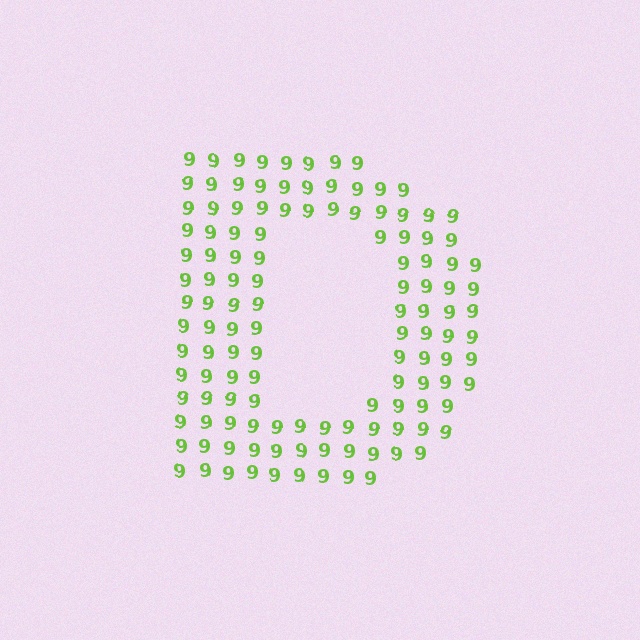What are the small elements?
The small elements are digit 9's.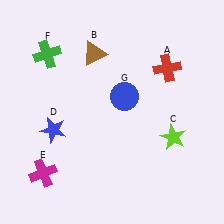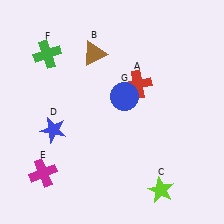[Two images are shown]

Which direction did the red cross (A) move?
The red cross (A) moved left.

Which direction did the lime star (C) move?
The lime star (C) moved down.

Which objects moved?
The objects that moved are: the red cross (A), the lime star (C).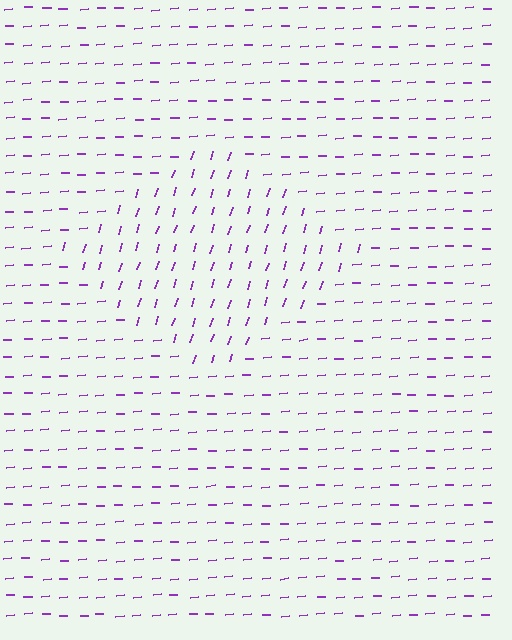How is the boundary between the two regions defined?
The boundary is defined purely by a change in line orientation (approximately 68 degrees difference). All lines are the same color and thickness.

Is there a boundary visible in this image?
Yes, there is a texture boundary formed by a change in line orientation.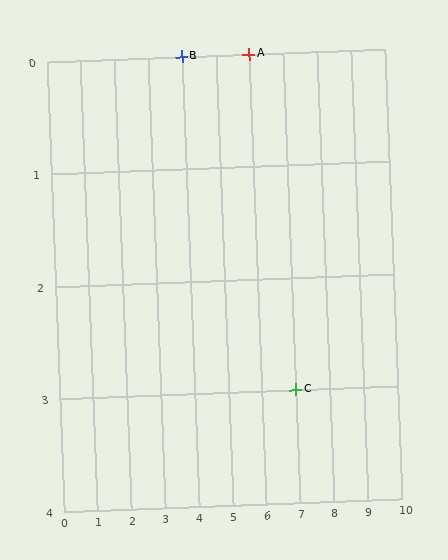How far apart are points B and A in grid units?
Points B and A are 2 columns apart.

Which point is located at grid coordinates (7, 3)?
Point C is at (7, 3).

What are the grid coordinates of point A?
Point A is at grid coordinates (6, 0).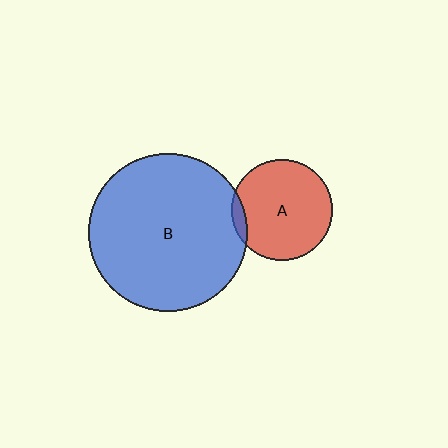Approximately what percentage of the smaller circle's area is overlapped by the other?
Approximately 5%.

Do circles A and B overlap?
Yes.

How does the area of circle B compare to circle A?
Approximately 2.5 times.